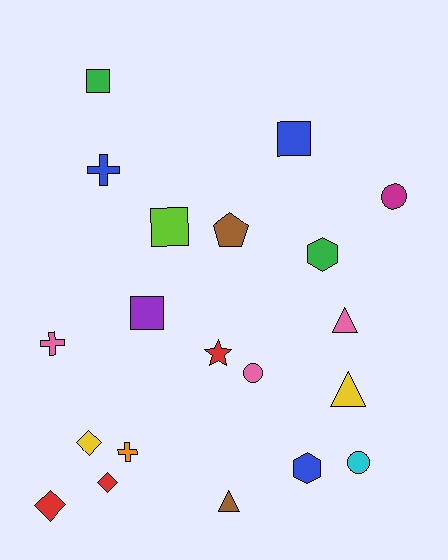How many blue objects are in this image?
There are 3 blue objects.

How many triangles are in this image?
There are 3 triangles.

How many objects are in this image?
There are 20 objects.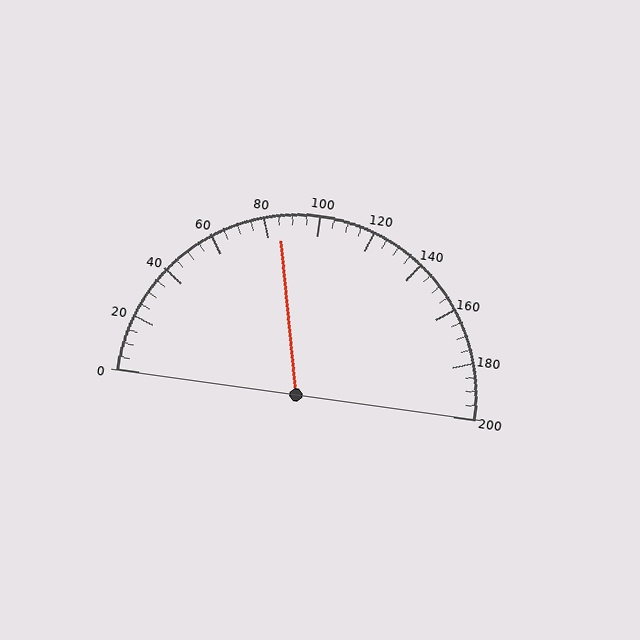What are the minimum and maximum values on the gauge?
The gauge ranges from 0 to 200.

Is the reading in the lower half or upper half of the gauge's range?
The reading is in the lower half of the range (0 to 200).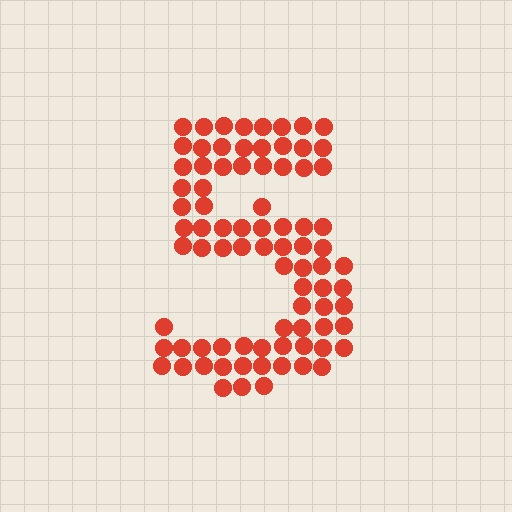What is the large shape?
The large shape is the digit 5.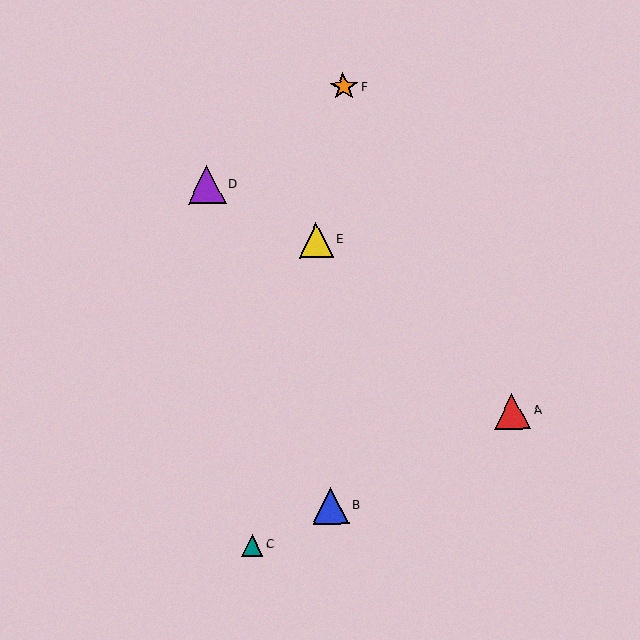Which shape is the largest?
The purple triangle (labeled D) is the largest.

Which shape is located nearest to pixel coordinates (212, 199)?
The purple triangle (labeled D) at (207, 185) is nearest to that location.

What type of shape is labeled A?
Shape A is a red triangle.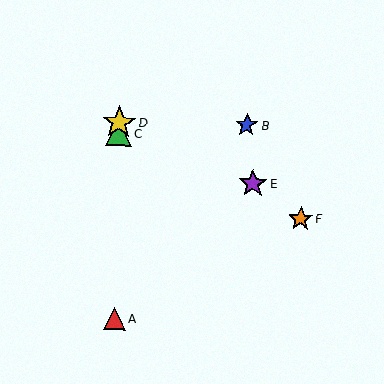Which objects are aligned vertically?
Objects A, C, D are aligned vertically.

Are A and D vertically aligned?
Yes, both are at x≈115.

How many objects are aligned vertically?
3 objects (A, C, D) are aligned vertically.